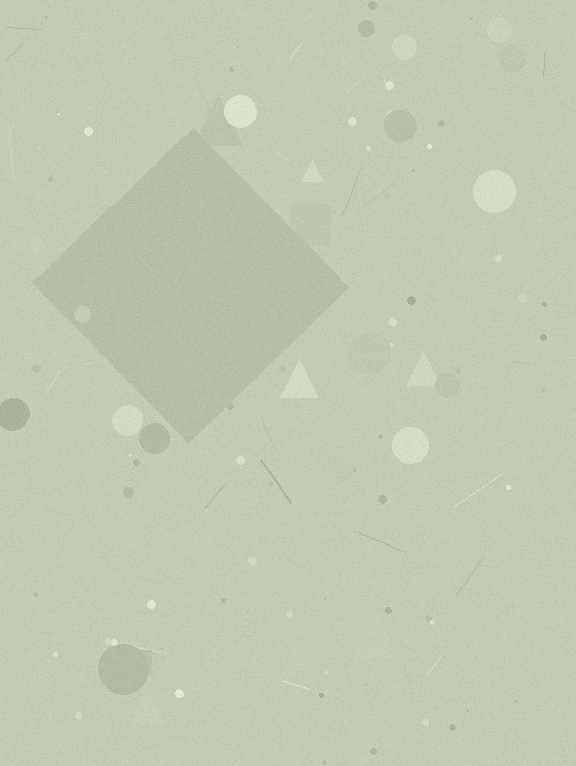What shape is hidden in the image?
A diamond is hidden in the image.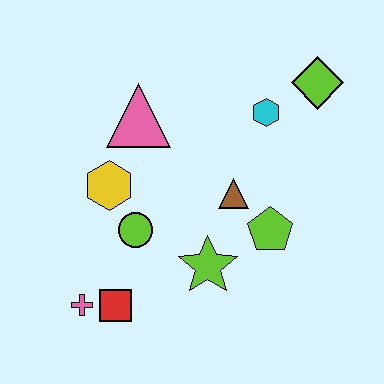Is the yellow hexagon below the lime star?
No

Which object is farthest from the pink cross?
The lime diamond is farthest from the pink cross.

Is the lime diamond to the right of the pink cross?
Yes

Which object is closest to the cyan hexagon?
The lime diamond is closest to the cyan hexagon.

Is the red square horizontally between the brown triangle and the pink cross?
Yes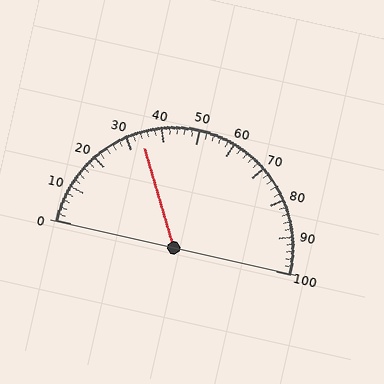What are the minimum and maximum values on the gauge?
The gauge ranges from 0 to 100.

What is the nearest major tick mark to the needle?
The nearest major tick mark is 30.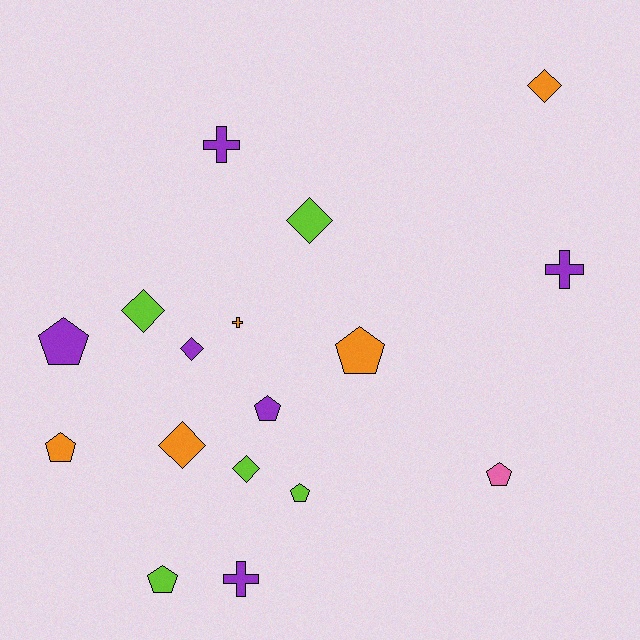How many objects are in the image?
There are 17 objects.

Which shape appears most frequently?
Pentagon, with 7 objects.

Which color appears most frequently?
Purple, with 6 objects.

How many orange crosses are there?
There is 1 orange cross.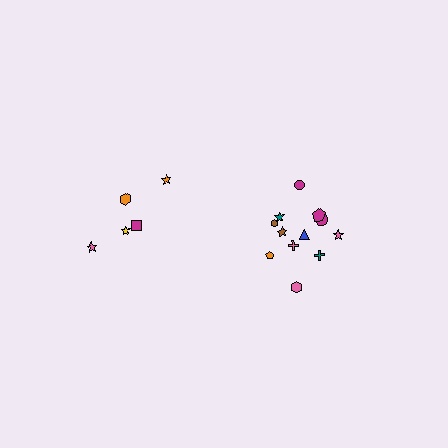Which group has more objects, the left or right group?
The right group.